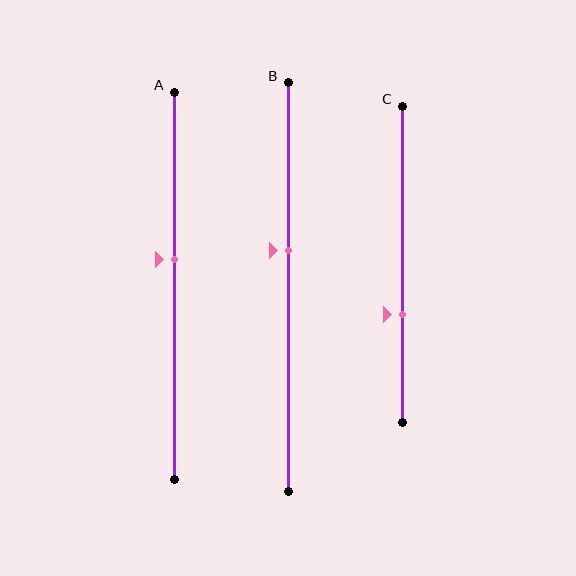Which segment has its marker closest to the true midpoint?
Segment A has its marker closest to the true midpoint.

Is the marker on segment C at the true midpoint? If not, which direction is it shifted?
No, the marker on segment C is shifted downward by about 16% of the segment length.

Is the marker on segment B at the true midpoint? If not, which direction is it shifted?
No, the marker on segment B is shifted upward by about 9% of the segment length.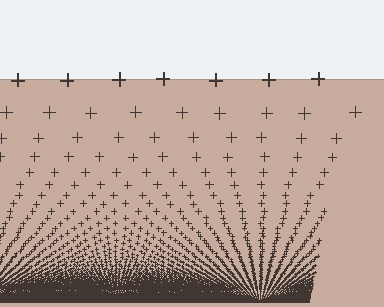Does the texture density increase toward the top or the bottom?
Density increases toward the bottom.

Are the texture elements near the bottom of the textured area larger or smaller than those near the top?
Smaller. The gradient is inverted — elements near the bottom are smaller and denser.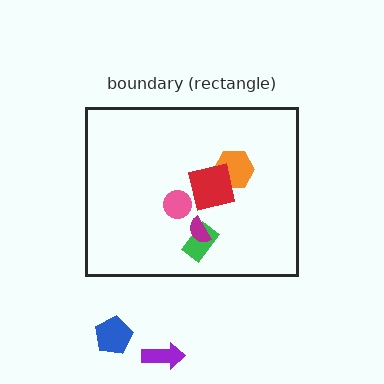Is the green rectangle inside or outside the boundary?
Inside.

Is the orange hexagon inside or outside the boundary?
Inside.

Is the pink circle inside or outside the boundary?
Inside.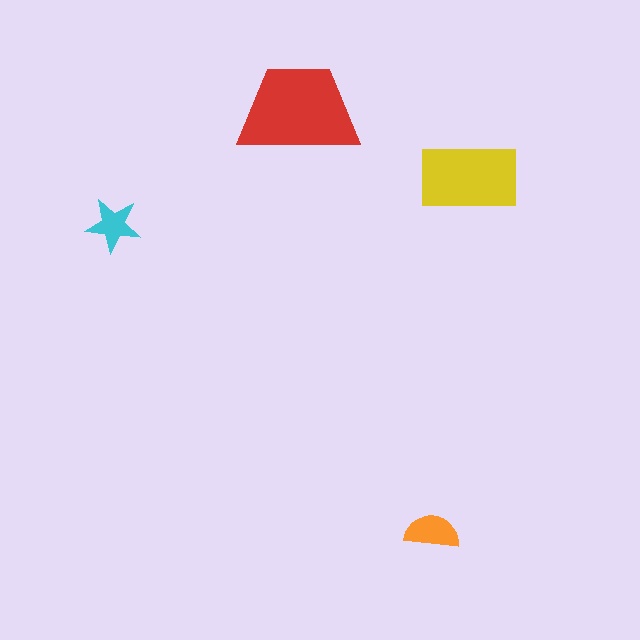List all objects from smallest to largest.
The cyan star, the orange semicircle, the yellow rectangle, the red trapezoid.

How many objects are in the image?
There are 4 objects in the image.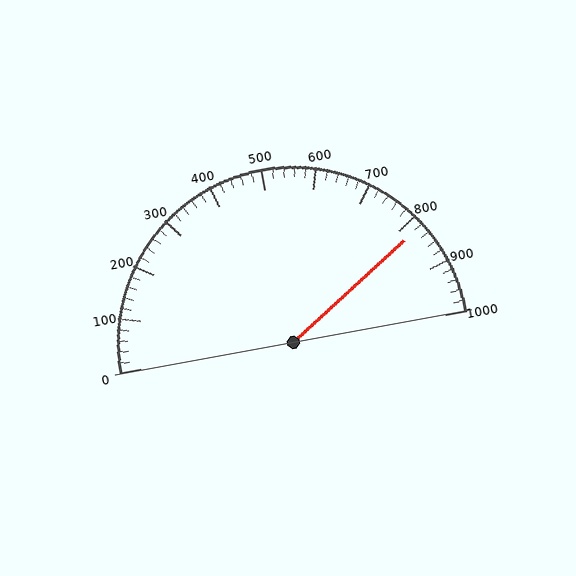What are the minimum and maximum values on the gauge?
The gauge ranges from 0 to 1000.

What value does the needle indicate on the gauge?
The needle indicates approximately 820.